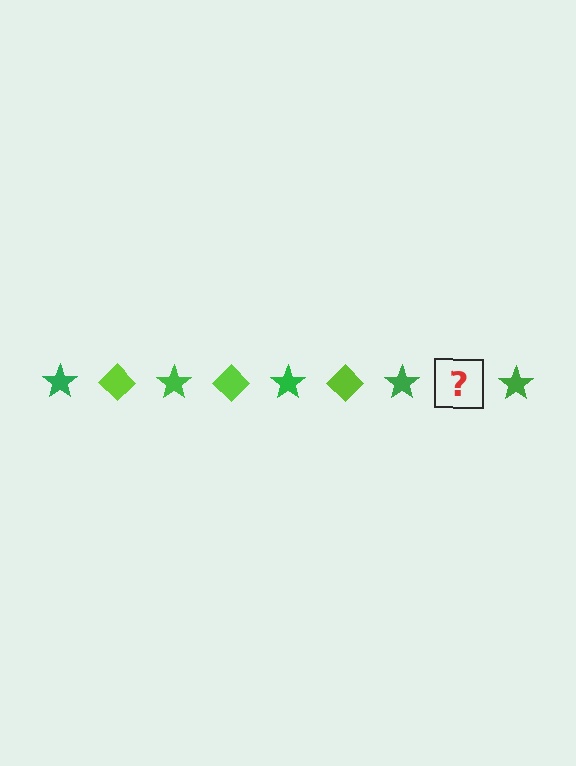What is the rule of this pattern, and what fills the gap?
The rule is that the pattern alternates between green star and lime diamond. The gap should be filled with a lime diamond.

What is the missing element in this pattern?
The missing element is a lime diamond.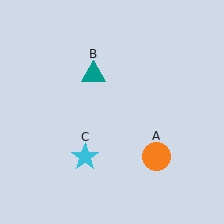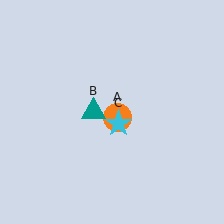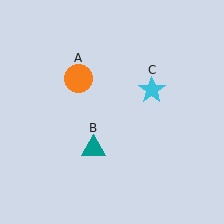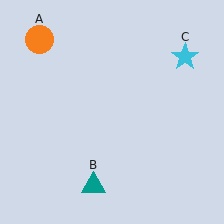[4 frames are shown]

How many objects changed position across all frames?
3 objects changed position: orange circle (object A), teal triangle (object B), cyan star (object C).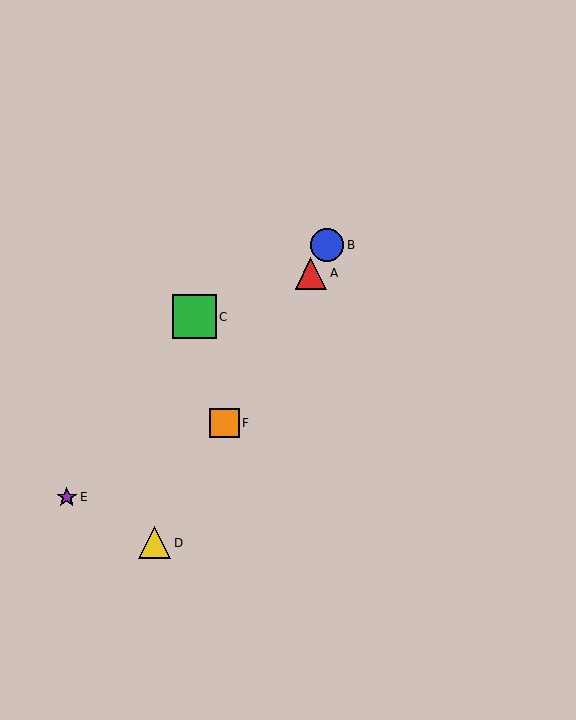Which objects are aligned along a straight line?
Objects A, B, D, F are aligned along a straight line.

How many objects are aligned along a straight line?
4 objects (A, B, D, F) are aligned along a straight line.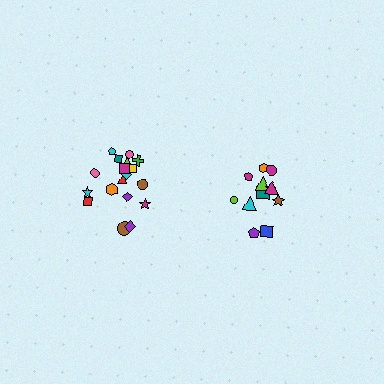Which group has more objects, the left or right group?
The left group.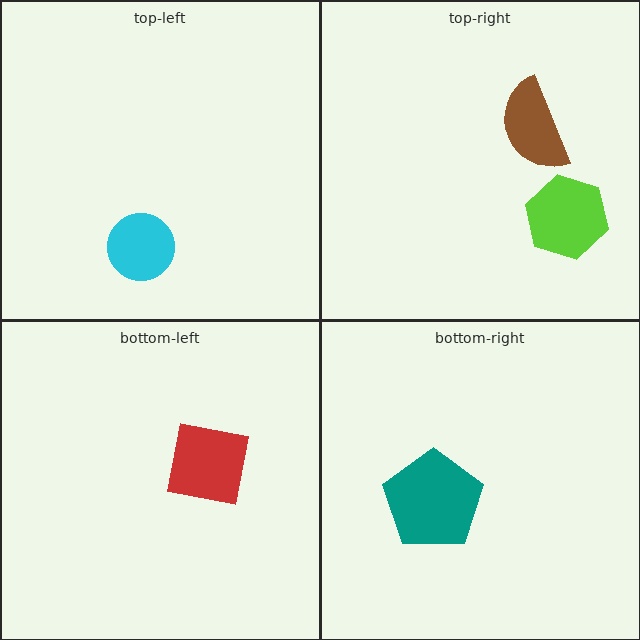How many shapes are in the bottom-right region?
1.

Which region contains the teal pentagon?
The bottom-right region.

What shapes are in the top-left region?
The cyan circle.